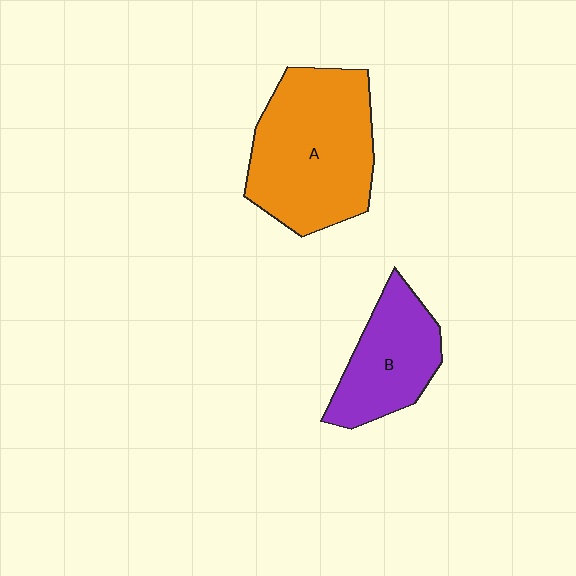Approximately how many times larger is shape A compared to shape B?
Approximately 1.7 times.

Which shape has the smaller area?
Shape B (purple).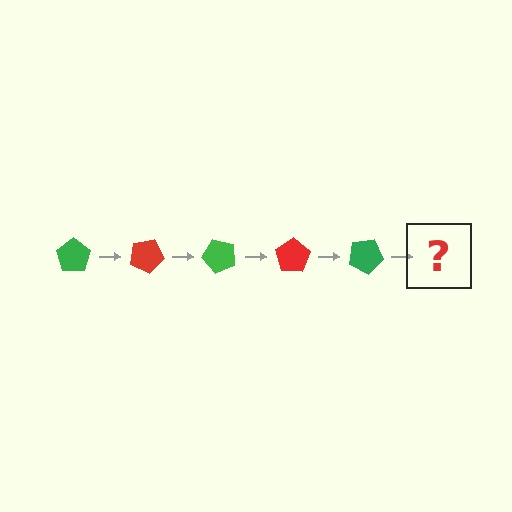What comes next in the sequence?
The next element should be a red pentagon, rotated 125 degrees from the start.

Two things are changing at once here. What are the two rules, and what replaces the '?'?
The two rules are that it rotates 25 degrees each step and the color cycles through green and red. The '?' should be a red pentagon, rotated 125 degrees from the start.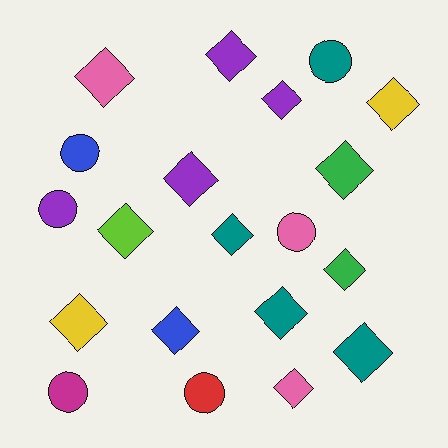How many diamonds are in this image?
There are 14 diamonds.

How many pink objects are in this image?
There are 3 pink objects.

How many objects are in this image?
There are 20 objects.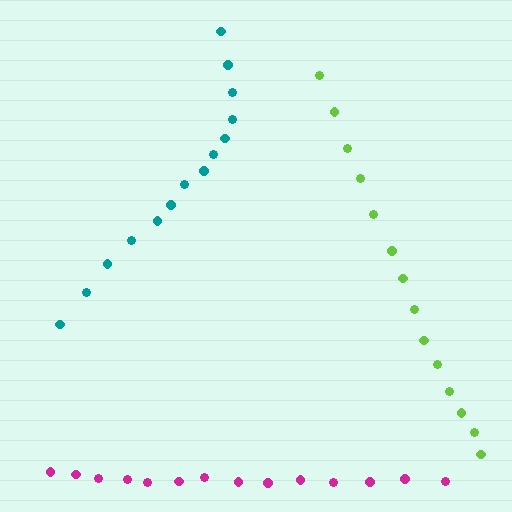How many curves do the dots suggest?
There are 3 distinct paths.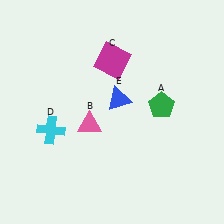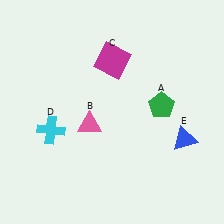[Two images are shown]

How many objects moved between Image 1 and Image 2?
1 object moved between the two images.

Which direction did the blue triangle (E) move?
The blue triangle (E) moved right.